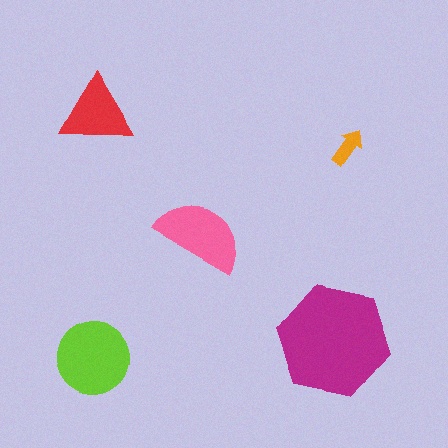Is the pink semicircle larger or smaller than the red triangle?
Larger.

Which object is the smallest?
The orange arrow.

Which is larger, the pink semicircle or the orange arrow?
The pink semicircle.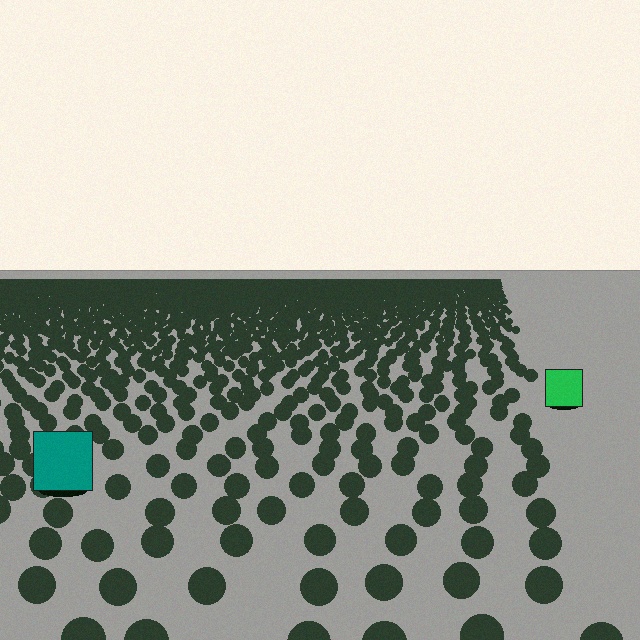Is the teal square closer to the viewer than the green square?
Yes. The teal square is closer — you can tell from the texture gradient: the ground texture is coarser near it.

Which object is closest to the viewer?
The teal square is closest. The texture marks near it are larger and more spread out.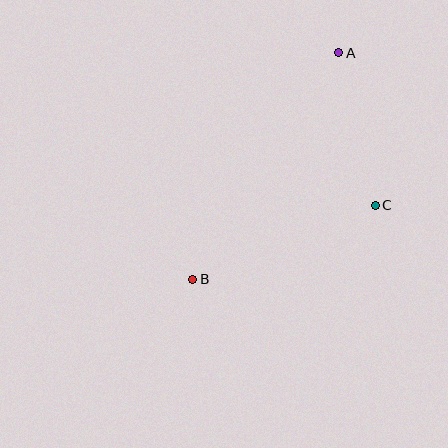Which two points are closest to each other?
Points A and C are closest to each other.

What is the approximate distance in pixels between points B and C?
The distance between B and C is approximately 197 pixels.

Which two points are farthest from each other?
Points A and B are farthest from each other.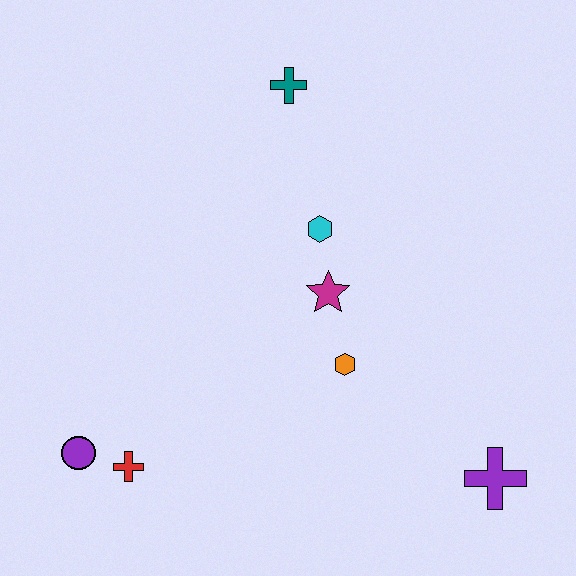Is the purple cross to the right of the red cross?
Yes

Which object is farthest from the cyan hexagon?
The purple circle is farthest from the cyan hexagon.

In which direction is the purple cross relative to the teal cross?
The purple cross is below the teal cross.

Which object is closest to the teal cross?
The cyan hexagon is closest to the teal cross.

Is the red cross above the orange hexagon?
No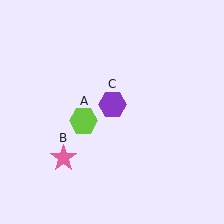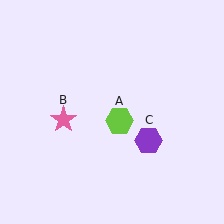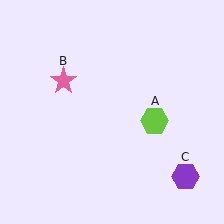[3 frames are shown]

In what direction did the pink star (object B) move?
The pink star (object B) moved up.